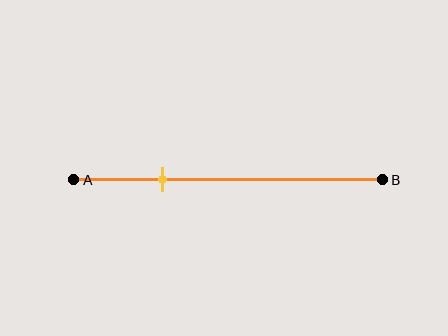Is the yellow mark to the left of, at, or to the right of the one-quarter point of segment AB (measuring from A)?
The yellow mark is to the right of the one-quarter point of segment AB.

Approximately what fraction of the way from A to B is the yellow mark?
The yellow mark is approximately 30% of the way from A to B.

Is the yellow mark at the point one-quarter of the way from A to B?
No, the mark is at about 30% from A, not at the 25% one-quarter point.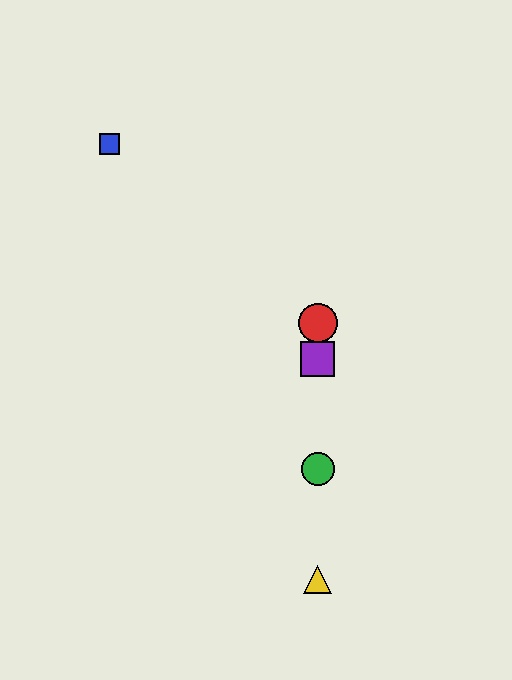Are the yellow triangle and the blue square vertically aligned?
No, the yellow triangle is at x≈318 and the blue square is at x≈109.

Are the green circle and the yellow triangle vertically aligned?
Yes, both are at x≈318.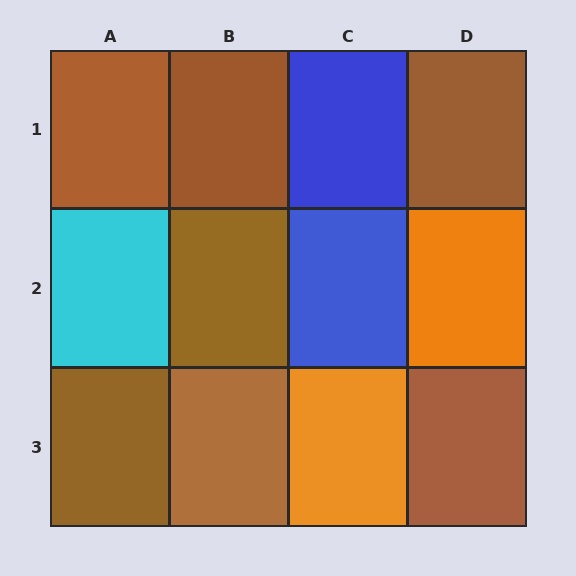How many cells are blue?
2 cells are blue.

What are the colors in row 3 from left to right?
Brown, brown, orange, brown.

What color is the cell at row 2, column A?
Cyan.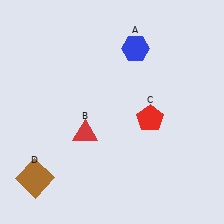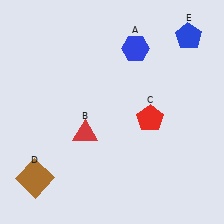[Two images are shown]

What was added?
A blue pentagon (E) was added in Image 2.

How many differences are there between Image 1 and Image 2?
There is 1 difference between the two images.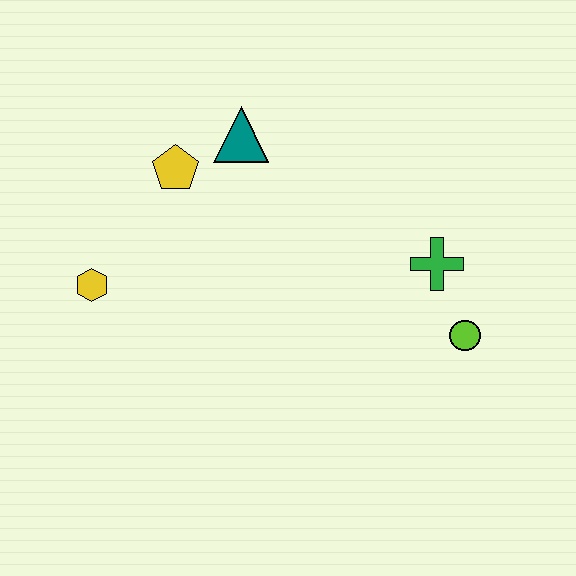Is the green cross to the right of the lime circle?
No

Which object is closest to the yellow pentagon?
The teal triangle is closest to the yellow pentagon.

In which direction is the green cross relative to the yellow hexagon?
The green cross is to the right of the yellow hexagon.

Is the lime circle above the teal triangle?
No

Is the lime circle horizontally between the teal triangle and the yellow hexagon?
No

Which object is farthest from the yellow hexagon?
The lime circle is farthest from the yellow hexagon.